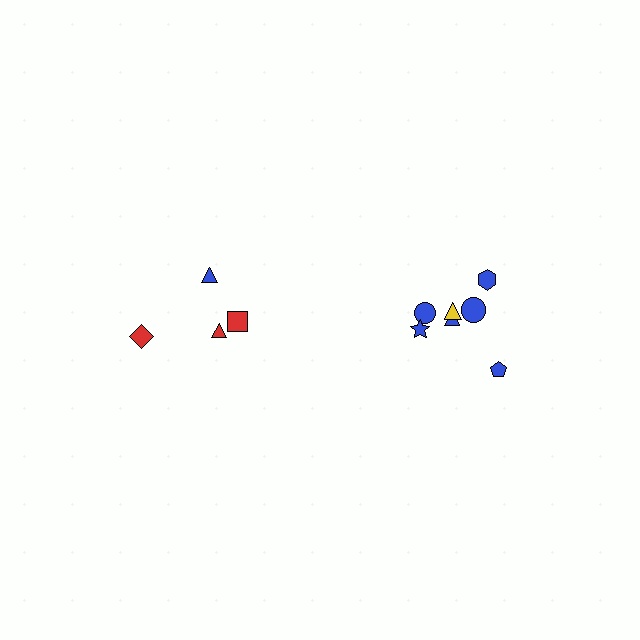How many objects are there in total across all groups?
There are 11 objects.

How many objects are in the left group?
There are 4 objects.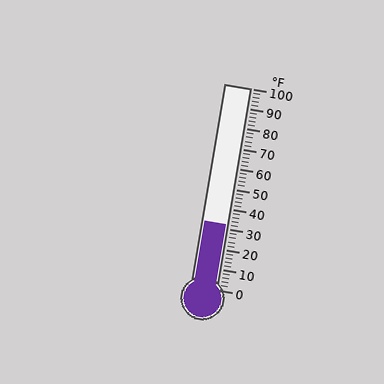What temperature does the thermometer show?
The thermometer shows approximately 32°F.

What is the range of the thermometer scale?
The thermometer scale ranges from 0°F to 100°F.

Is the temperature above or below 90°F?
The temperature is below 90°F.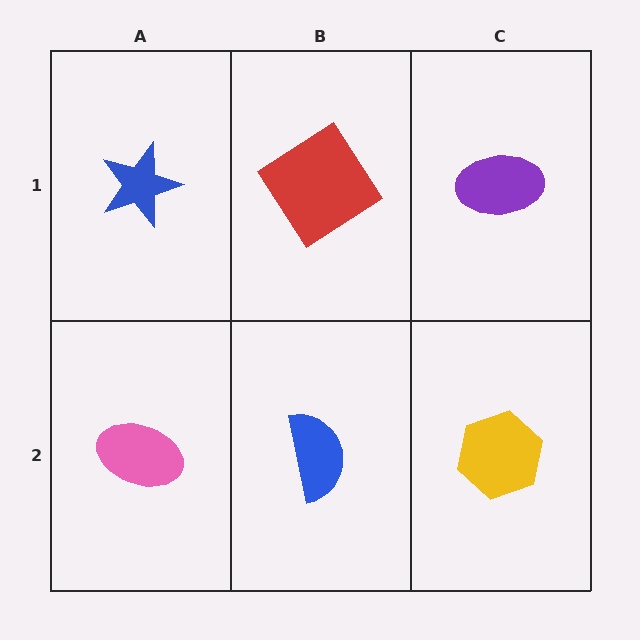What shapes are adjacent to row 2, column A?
A blue star (row 1, column A), a blue semicircle (row 2, column B).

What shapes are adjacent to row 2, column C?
A purple ellipse (row 1, column C), a blue semicircle (row 2, column B).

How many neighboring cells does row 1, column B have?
3.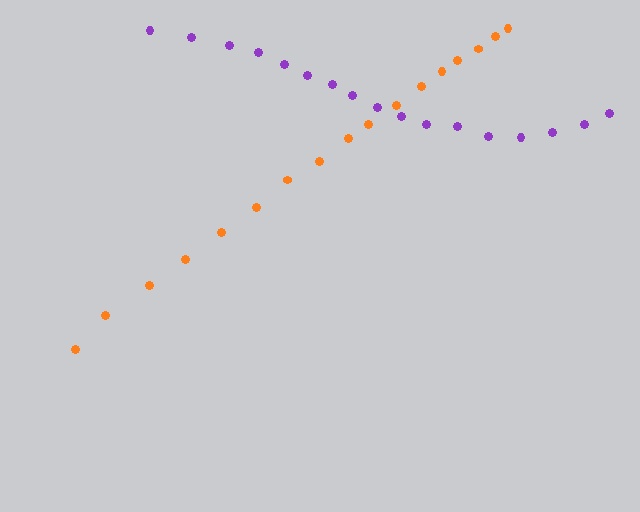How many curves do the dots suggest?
There are 2 distinct paths.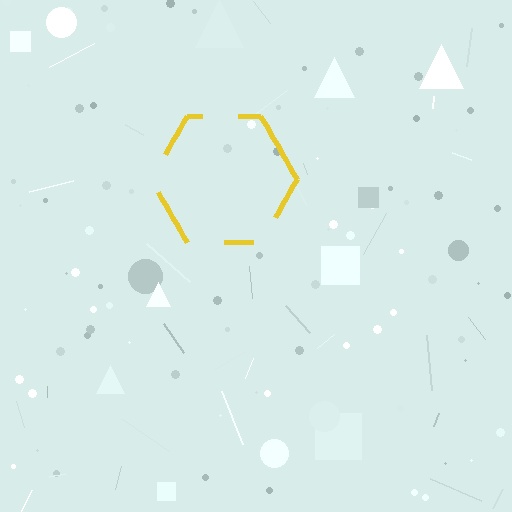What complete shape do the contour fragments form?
The contour fragments form a hexagon.